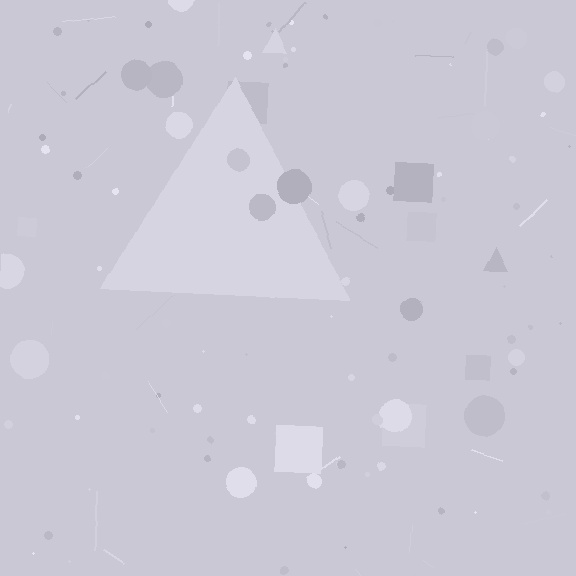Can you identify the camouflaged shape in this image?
The camouflaged shape is a triangle.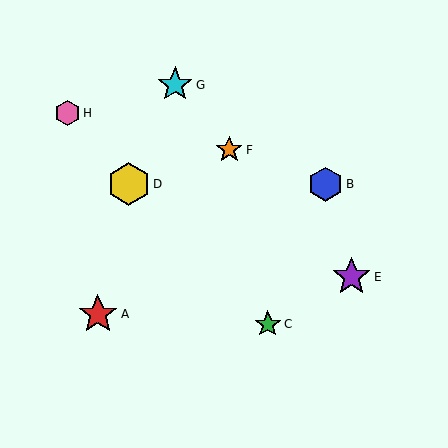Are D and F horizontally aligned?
No, D is at y≈184 and F is at y≈150.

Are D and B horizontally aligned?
Yes, both are at y≈184.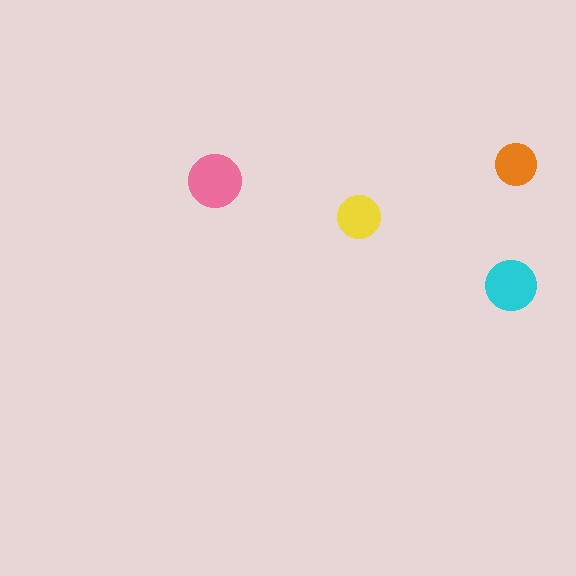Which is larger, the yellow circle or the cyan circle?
The cyan one.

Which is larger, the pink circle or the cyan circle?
The pink one.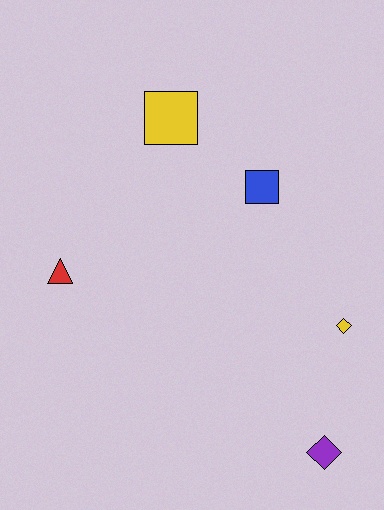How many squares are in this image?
There are 2 squares.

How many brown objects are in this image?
There are no brown objects.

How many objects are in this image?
There are 5 objects.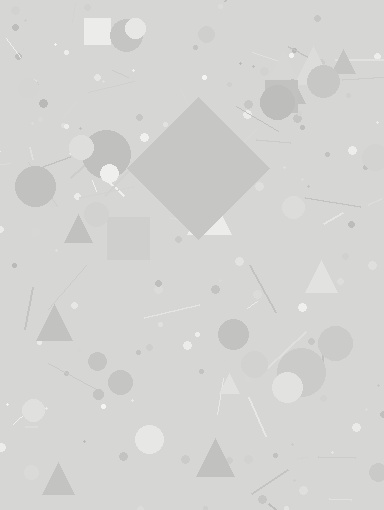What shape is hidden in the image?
A diamond is hidden in the image.